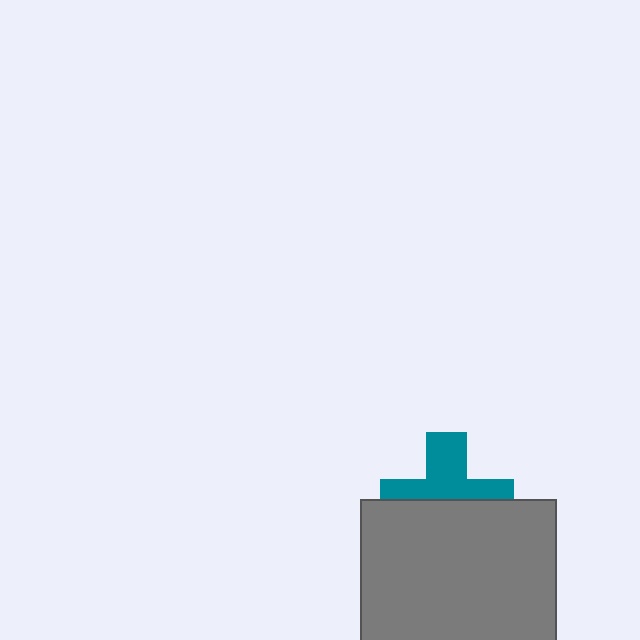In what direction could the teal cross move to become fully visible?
The teal cross could move up. That would shift it out from behind the gray square entirely.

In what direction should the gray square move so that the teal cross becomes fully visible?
The gray square should move down. That is the shortest direction to clear the overlap and leave the teal cross fully visible.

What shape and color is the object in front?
The object in front is a gray square.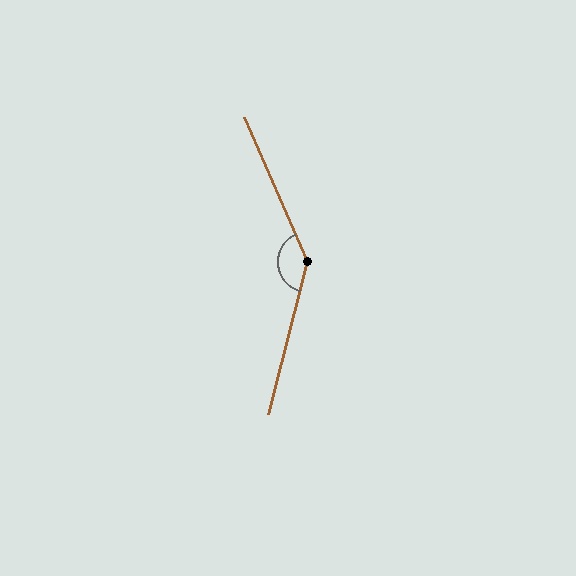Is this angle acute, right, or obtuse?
It is obtuse.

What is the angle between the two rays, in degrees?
Approximately 142 degrees.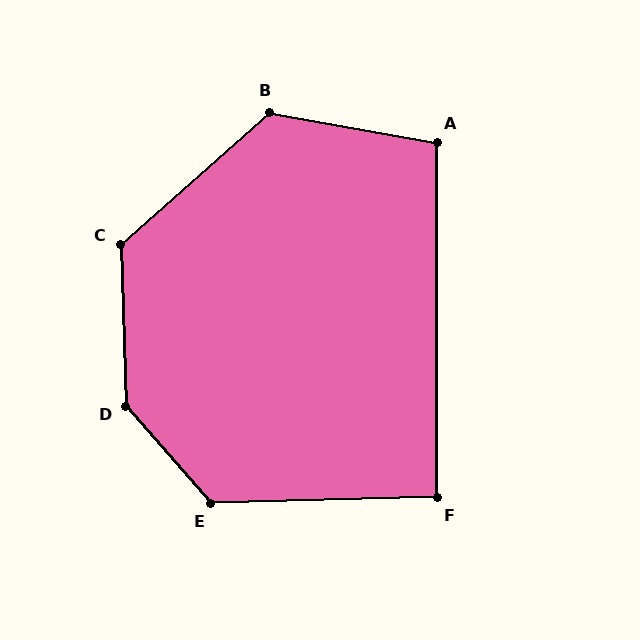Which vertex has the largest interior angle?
D, at approximately 140 degrees.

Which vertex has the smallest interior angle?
F, at approximately 91 degrees.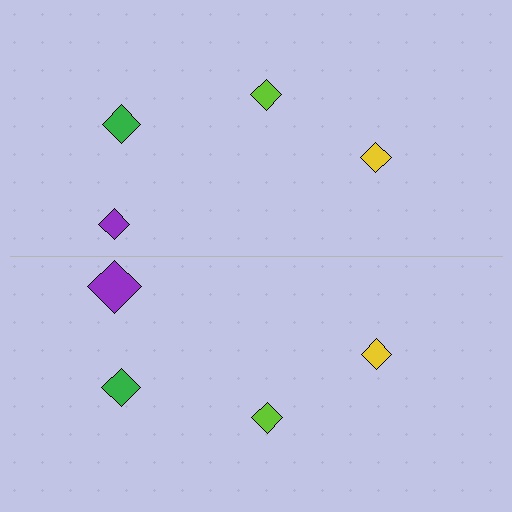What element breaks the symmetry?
The purple diamond on the bottom side has a different size than its mirror counterpart.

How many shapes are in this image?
There are 8 shapes in this image.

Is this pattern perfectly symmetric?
No, the pattern is not perfectly symmetric. The purple diamond on the bottom side has a different size than its mirror counterpart.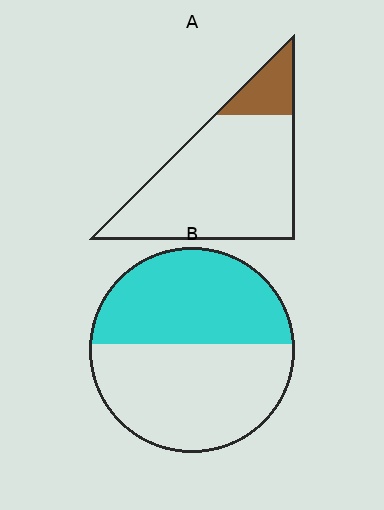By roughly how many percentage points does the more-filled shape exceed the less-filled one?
By roughly 30 percentage points (B over A).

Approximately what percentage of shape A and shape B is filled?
A is approximately 15% and B is approximately 45%.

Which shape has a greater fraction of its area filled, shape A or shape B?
Shape B.